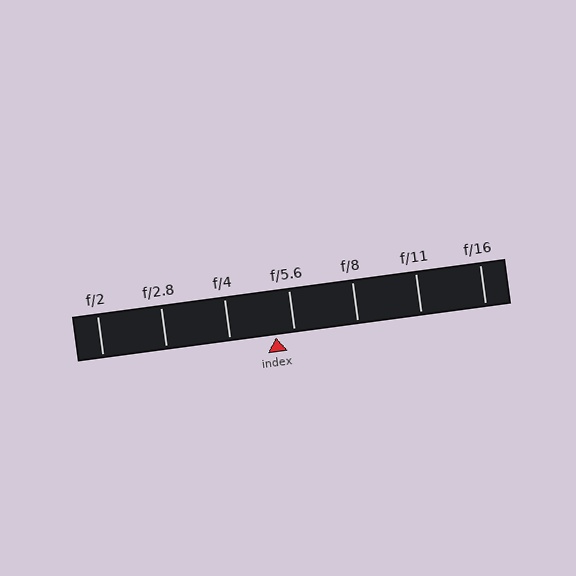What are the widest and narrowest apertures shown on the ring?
The widest aperture shown is f/2 and the narrowest is f/16.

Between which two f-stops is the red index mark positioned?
The index mark is between f/4 and f/5.6.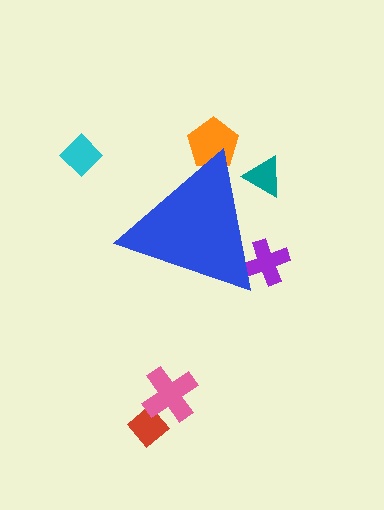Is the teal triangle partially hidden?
Yes, the teal triangle is partially hidden behind the blue triangle.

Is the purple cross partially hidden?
Yes, the purple cross is partially hidden behind the blue triangle.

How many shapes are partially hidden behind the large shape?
3 shapes are partially hidden.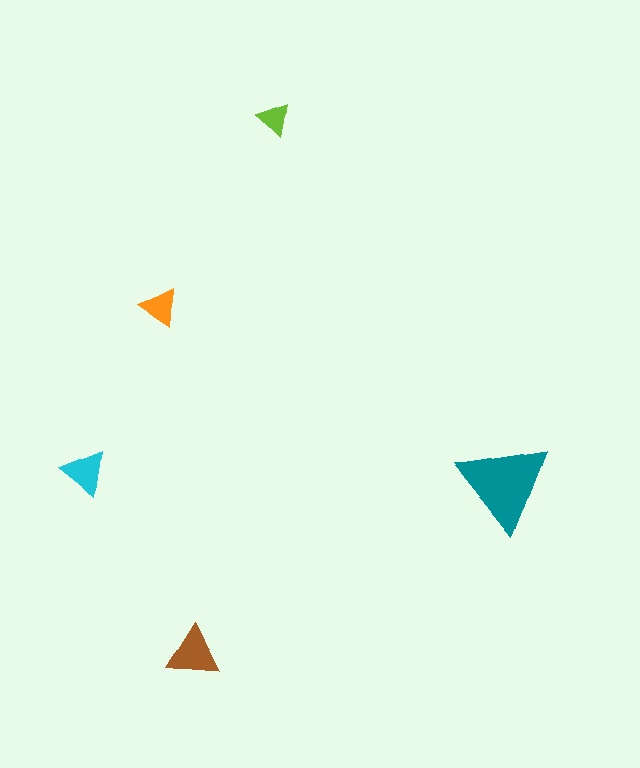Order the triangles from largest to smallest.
the teal one, the brown one, the cyan one, the orange one, the lime one.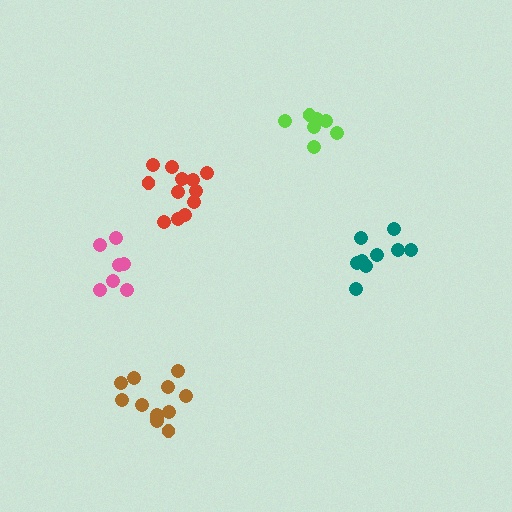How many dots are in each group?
Group 1: 9 dots, Group 2: 12 dots, Group 3: 7 dots, Group 4: 12 dots, Group 5: 7 dots (47 total).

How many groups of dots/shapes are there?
There are 5 groups.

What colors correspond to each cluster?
The clusters are colored: teal, brown, lime, red, pink.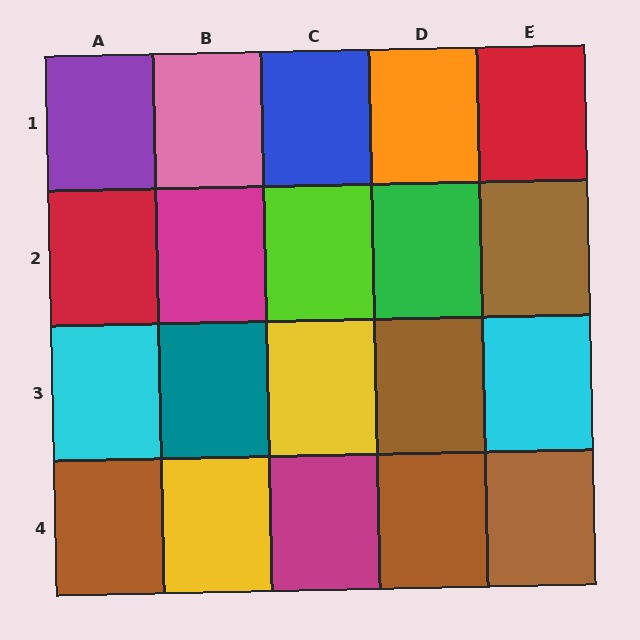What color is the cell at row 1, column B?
Pink.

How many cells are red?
2 cells are red.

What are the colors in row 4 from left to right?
Brown, yellow, magenta, brown, brown.